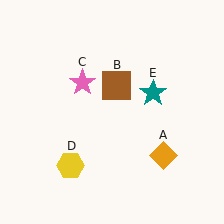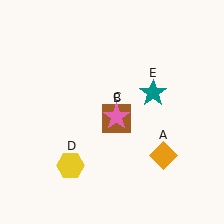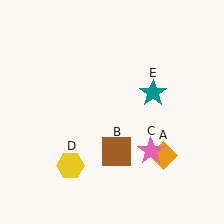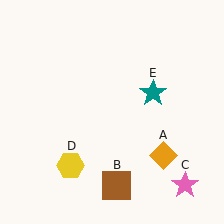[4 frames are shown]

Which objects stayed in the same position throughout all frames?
Orange diamond (object A) and yellow hexagon (object D) and teal star (object E) remained stationary.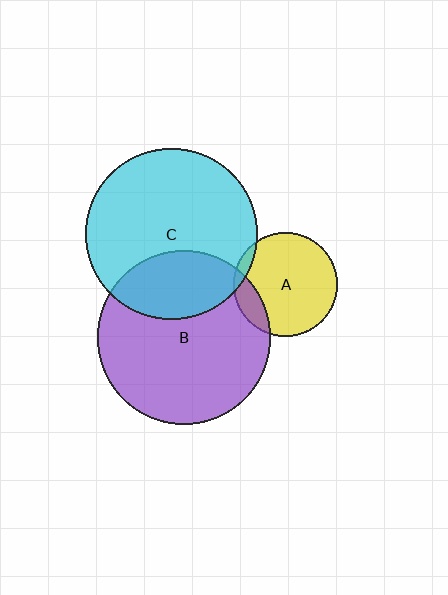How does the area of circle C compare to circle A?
Approximately 2.7 times.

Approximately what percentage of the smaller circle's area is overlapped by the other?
Approximately 15%.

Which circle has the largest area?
Circle B (purple).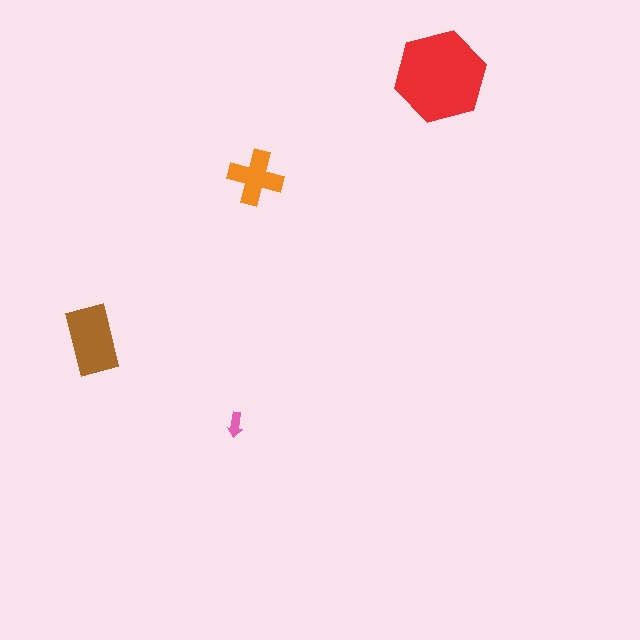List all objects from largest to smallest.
The red hexagon, the brown rectangle, the orange cross, the pink arrow.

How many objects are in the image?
There are 4 objects in the image.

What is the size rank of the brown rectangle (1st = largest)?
2nd.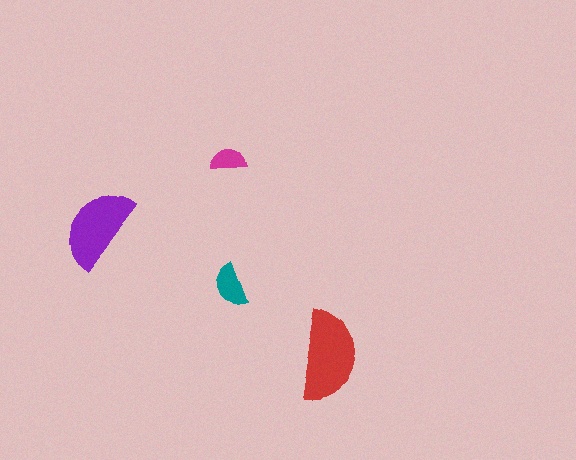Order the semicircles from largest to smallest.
the red one, the purple one, the teal one, the magenta one.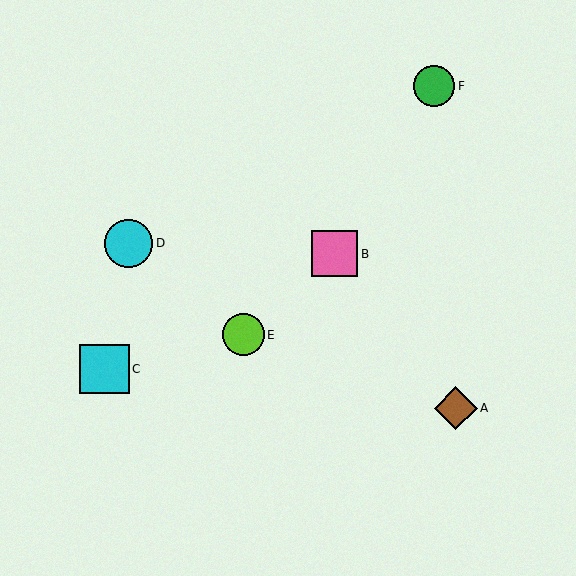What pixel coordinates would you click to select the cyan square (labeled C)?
Click at (105, 369) to select the cyan square C.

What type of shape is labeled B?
Shape B is a pink square.